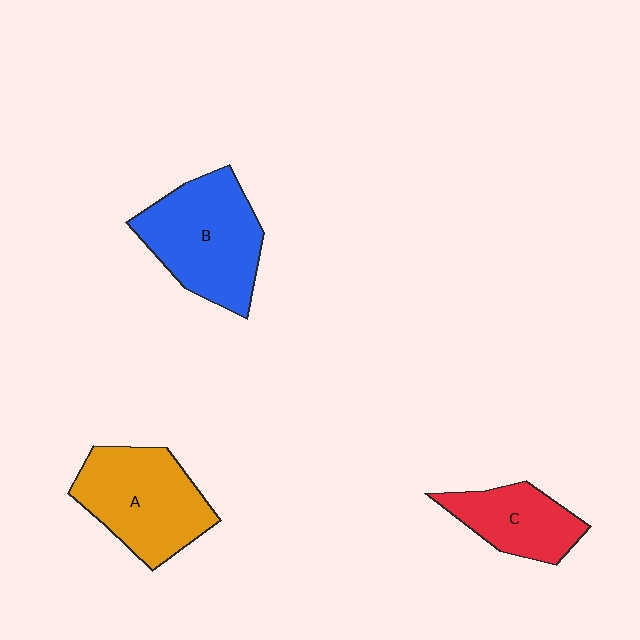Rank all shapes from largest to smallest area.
From largest to smallest: B (blue), A (orange), C (red).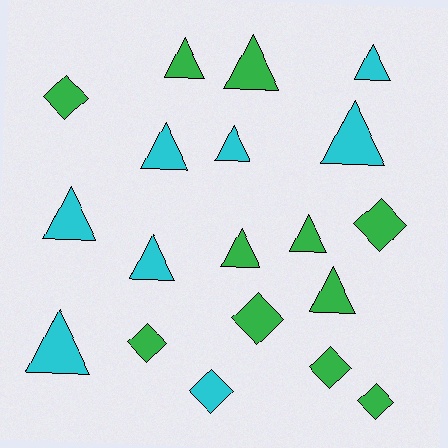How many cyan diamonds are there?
There is 1 cyan diamond.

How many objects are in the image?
There are 19 objects.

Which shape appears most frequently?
Triangle, with 12 objects.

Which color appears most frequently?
Green, with 11 objects.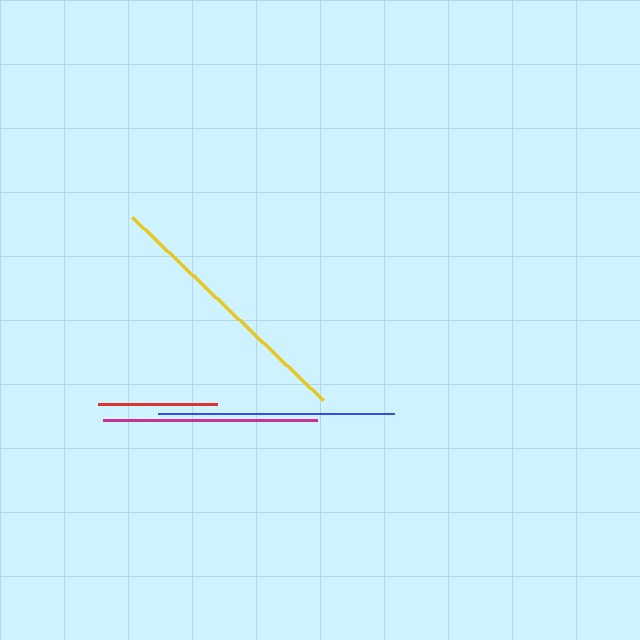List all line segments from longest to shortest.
From longest to shortest: yellow, blue, magenta, red.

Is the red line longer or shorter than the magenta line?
The magenta line is longer than the red line.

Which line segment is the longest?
The yellow line is the longest at approximately 264 pixels.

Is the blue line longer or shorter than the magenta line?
The blue line is longer than the magenta line.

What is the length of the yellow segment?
The yellow segment is approximately 264 pixels long.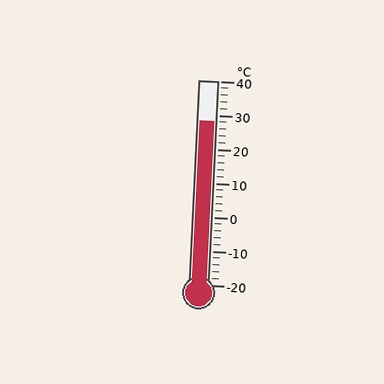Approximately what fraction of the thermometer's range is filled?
The thermometer is filled to approximately 80% of its range.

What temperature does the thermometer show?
The thermometer shows approximately 28°C.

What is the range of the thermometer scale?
The thermometer scale ranges from -20°C to 40°C.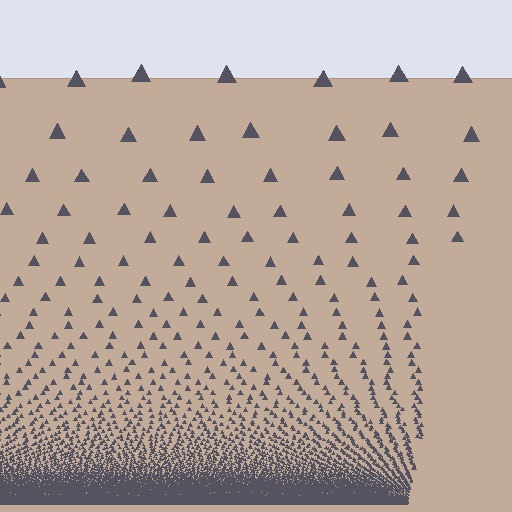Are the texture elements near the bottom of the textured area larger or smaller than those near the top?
Smaller. The gradient is inverted — elements near the bottom are smaller and denser.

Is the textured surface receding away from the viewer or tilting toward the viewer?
The surface appears to tilt toward the viewer. Texture elements get larger and sparser toward the top.